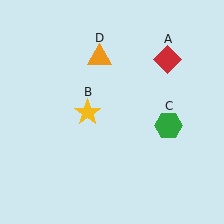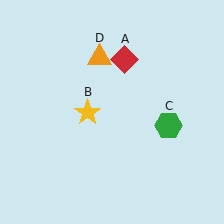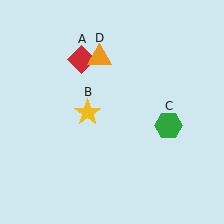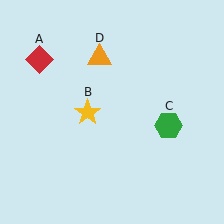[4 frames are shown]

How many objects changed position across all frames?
1 object changed position: red diamond (object A).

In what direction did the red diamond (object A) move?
The red diamond (object A) moved left.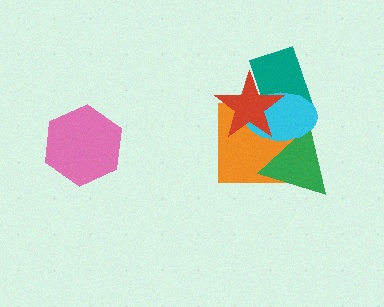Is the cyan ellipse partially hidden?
Yes, it is partially covered by another shape.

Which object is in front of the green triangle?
The cyan ellipse is in front of the green triangle.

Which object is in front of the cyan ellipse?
The red star is in front of the cyan ellipse.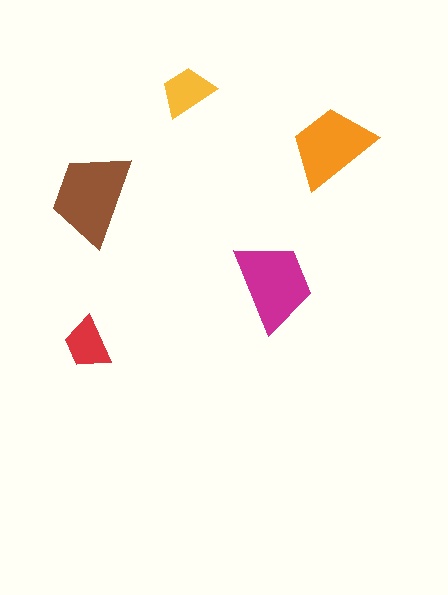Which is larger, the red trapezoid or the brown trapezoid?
The brown one.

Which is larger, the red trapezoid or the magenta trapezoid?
The magenta one.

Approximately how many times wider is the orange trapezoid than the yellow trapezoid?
About 1.5 times wider.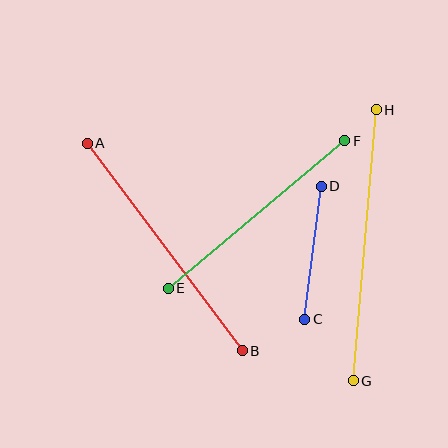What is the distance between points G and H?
The distance is approximately 272 pixels.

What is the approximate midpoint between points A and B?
The midpoint is at approximately (165, 247) pixels.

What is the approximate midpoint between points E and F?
The midpoint is at approximately (256, 215) pixels.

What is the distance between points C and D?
The distance is approximately 134 pixels.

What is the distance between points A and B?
The distance is approximately 259 pixels.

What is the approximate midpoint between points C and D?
The midpoint is at approximately (313, 253) pixels.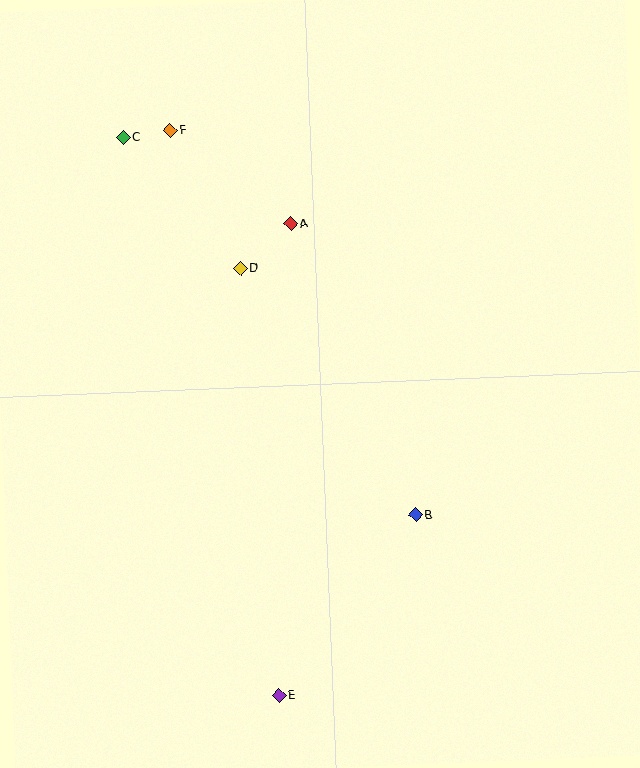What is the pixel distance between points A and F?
The distance between A and F is 153 pixels.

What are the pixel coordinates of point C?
Point C is at (123, 138).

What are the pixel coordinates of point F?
Point F is at (170, 130).